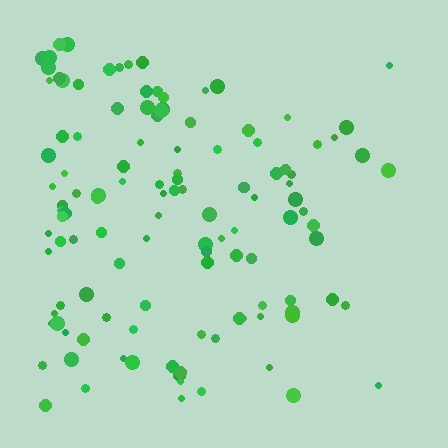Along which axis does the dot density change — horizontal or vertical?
Horizontal.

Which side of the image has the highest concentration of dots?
The left.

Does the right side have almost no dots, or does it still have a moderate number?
Still a moderate number, just noticeably fewer than the left.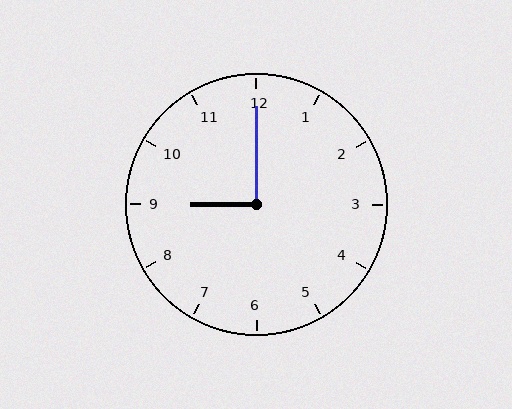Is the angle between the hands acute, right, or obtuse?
It is right.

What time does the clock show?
9:00.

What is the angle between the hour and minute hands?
Approximately 90 degrees.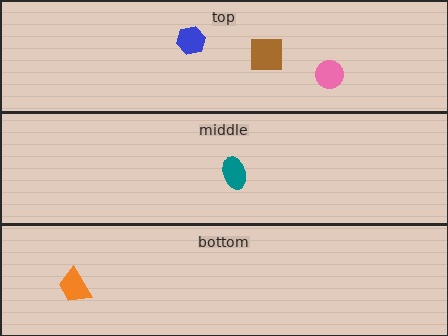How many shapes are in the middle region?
1.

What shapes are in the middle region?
The teal ellipse.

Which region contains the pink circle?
The top region.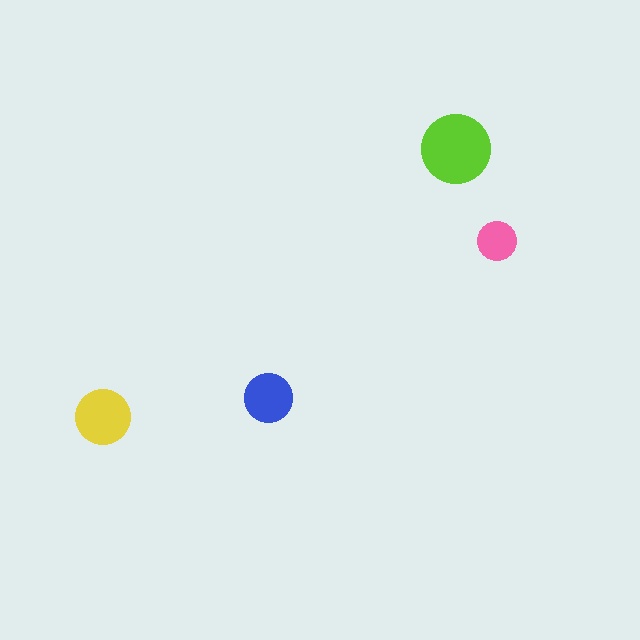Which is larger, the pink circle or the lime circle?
The lime one.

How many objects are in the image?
There are 4 objects in the image.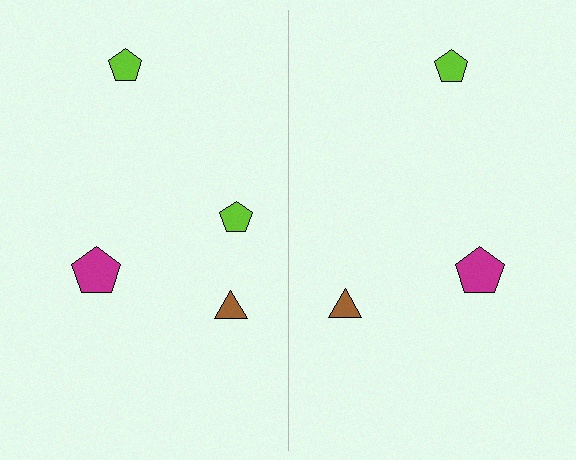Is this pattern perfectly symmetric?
No, the pattern is not perfectly symmetric. A lime pentagon is missing from the right side.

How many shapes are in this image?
There are 7 shapes in this image.